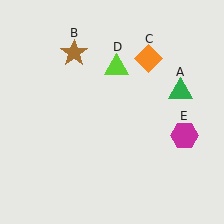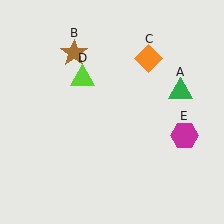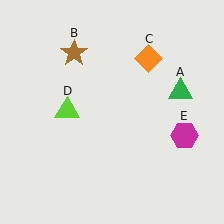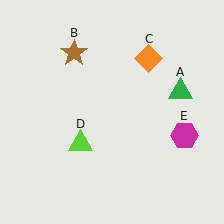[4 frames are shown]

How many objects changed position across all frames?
1 object changed position: lime triangle (object D).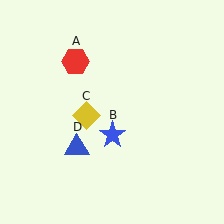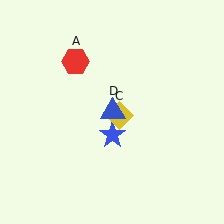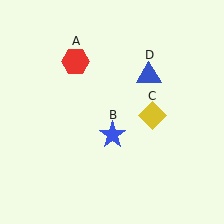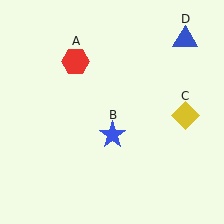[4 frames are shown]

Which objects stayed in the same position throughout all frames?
Red hexagon (object A) and blue star (object B) remained stationary.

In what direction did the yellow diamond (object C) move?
The yellow diamond (object C) moved right.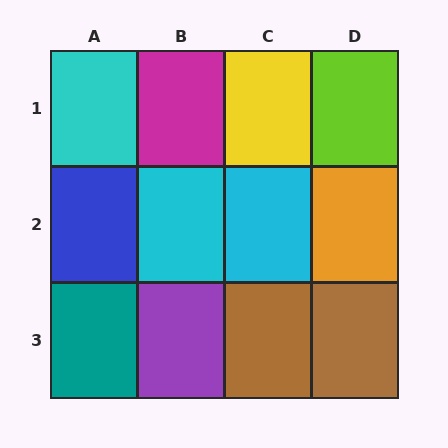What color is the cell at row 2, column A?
Blue.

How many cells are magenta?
1 cell is magenta.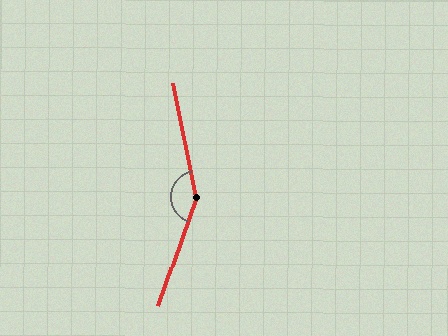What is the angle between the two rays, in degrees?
Approximately 149 degrees.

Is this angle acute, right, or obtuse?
It is obtuse.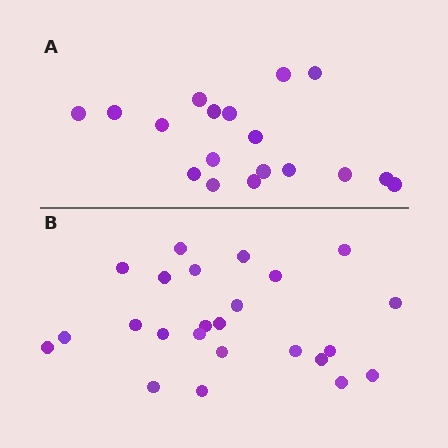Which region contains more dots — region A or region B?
Region B (the bottom region) has more dots.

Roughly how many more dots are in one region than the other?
Region B has about 6 more dots than region A.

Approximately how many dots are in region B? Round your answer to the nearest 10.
About 20 dots. (The exact count is 24, which rounds to 20.)